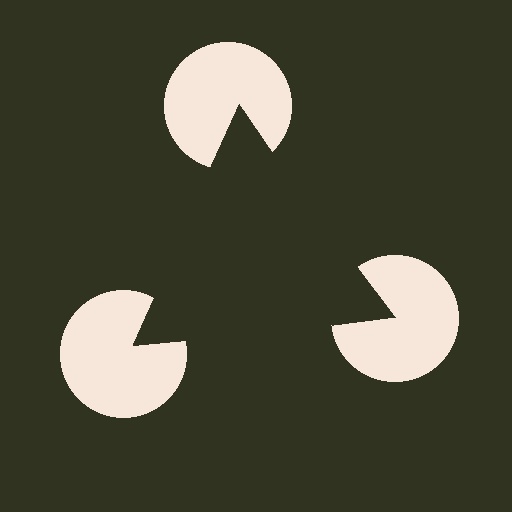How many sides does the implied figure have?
3 sides.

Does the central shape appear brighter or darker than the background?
It typically appears slightly darker than the background, even though no actual brightness change is drawn.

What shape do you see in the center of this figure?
An illusory triangle — its edges are inferred from the aligned wedge cuts in the pac-man discs, not physically drawn.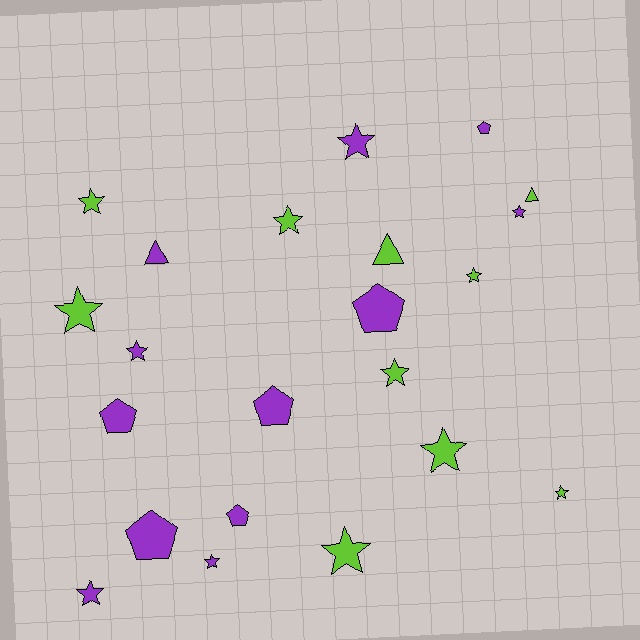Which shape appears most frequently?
Star, with 13 objects.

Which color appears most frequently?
Purple, with 12 objects.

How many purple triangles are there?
There is 1 purple triangle.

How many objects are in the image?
There are 22 objects.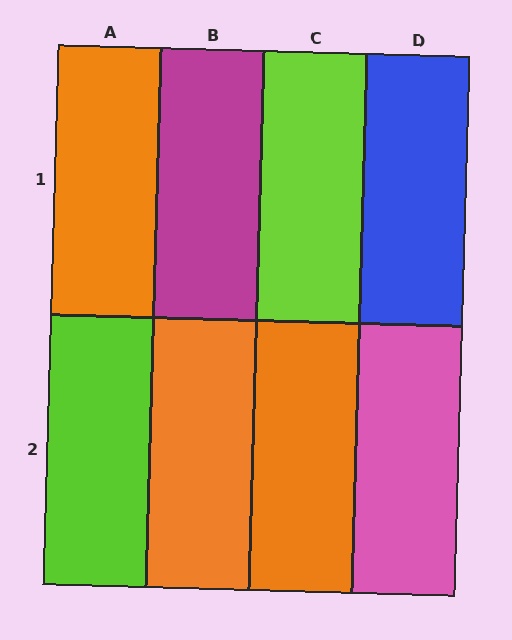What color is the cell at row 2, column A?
Lime.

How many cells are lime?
2 cells are lime.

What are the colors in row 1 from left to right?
Orange, magenta, lime, blue.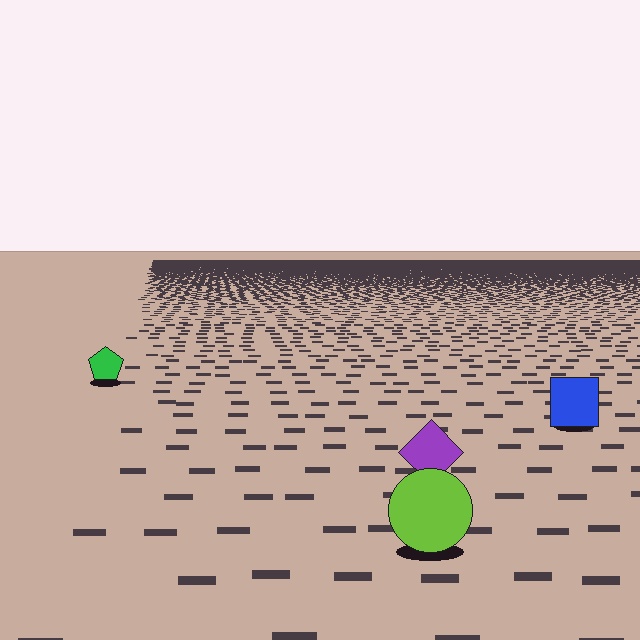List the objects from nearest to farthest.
From nearest to farthest: the lime circle, the purple diamond, the blue square, the green pentagon.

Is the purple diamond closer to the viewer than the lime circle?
No. The lime circle is closer — you can tell from the texture gradient: the ground texture is coarser near it.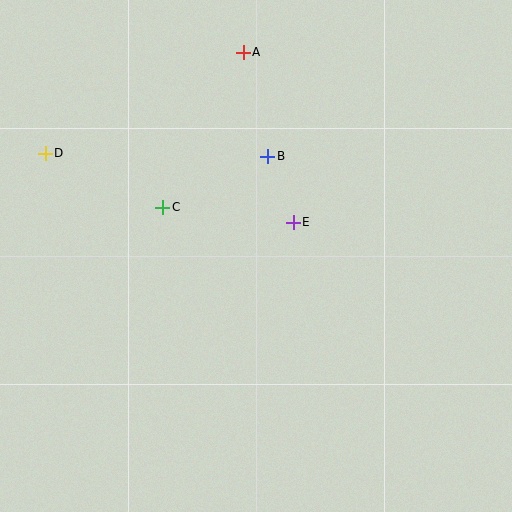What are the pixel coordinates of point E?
Point E is at (293, 222).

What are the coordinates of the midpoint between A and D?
The midpoint between A and D is at (144, 103).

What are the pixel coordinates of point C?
Point C is at (163, 207).